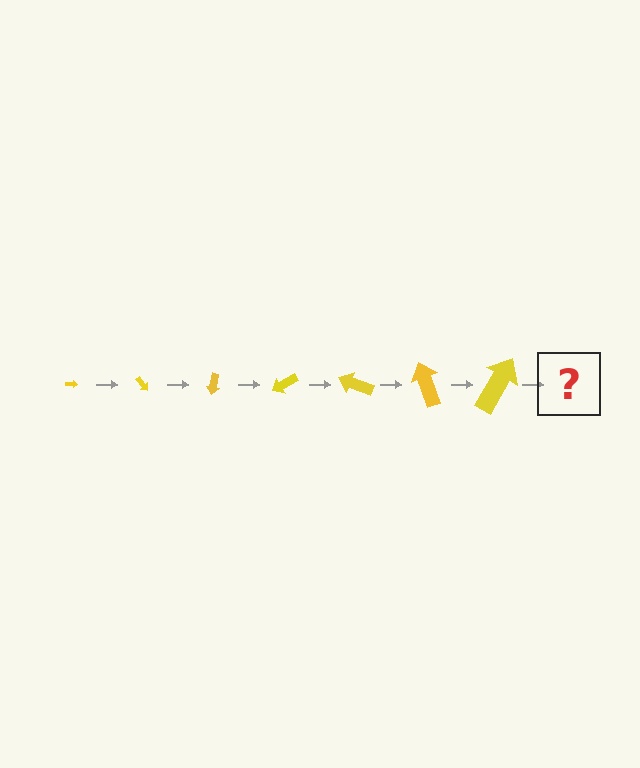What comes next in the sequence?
The next element should be an arrow, larger than the previous one and rotated 350 degrees from the start.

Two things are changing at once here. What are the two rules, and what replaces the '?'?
The two rules are that the arrow grows larger each step and it rotates 50 degrees each step. The '?' should be an arrow, larger than the previous one and rotated 350 degrees from the start.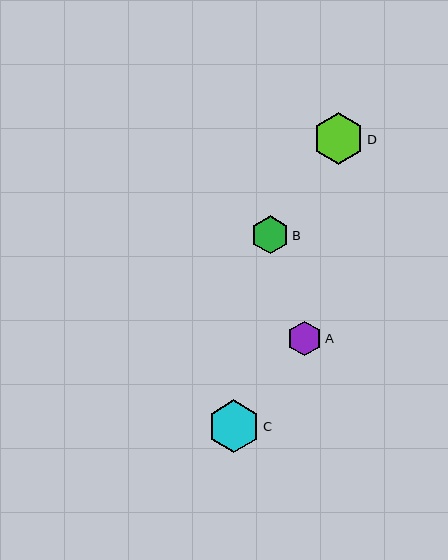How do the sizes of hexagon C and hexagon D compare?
Hexagon C and hexagon D are approximately the same size.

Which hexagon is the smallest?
Hexagon A is the smallest with a size of approximately 35 pixels.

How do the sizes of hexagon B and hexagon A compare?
Hexagon B and hexagon A are approximately the same size.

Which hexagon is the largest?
Hexagon C is the largest with a size of approximately 52 pixels.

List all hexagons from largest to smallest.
From largest to smallest: C, D, B, A.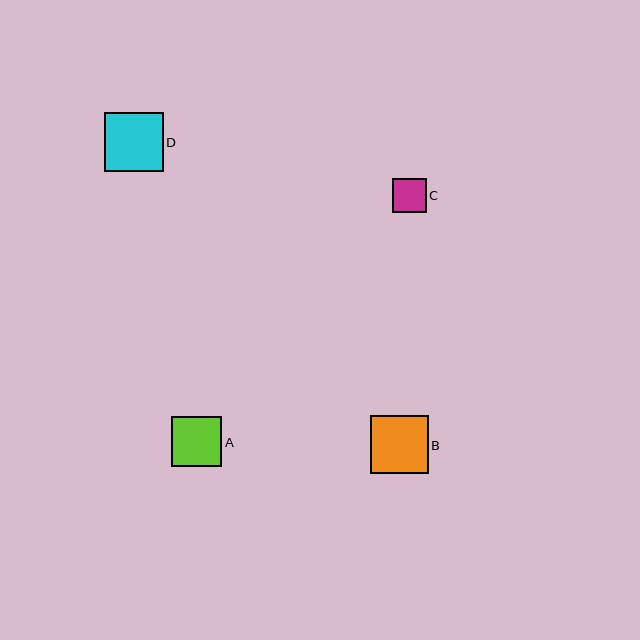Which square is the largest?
Square D is the largest with a size of approximately 59 pixels.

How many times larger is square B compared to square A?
Square B is approximately 1.2 times the size of square A.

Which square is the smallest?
Square C is the smallest with a size of approximately 34 pixels.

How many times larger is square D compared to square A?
Square D is approximately 1.2 times the size of square A.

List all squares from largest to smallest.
From largest to smallest: D, B, A, C.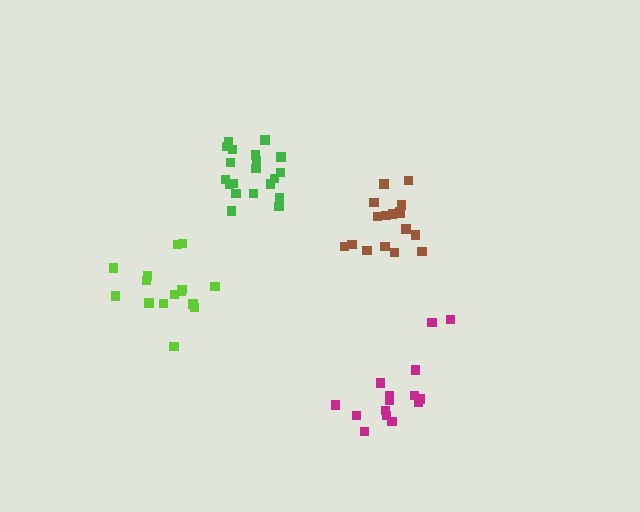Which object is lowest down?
The magenta cluster is bottommost.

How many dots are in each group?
Group 1: 17 dots, Group 2: 15 dots, Group 3: 15 dots, Group 4: 20 dots (67 total).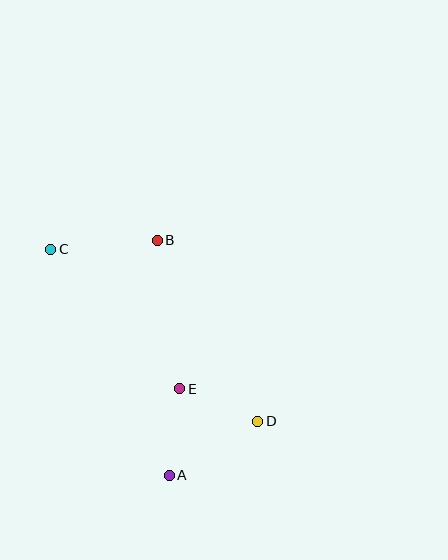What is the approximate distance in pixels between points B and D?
The distance between B and D is approximately 207 pixels.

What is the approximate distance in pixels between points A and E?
The distance between A and E is approximately 87 pixels.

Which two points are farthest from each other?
Points C and D are farthest from each other.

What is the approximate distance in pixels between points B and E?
The distance between B and E is approximately 150 pixels.